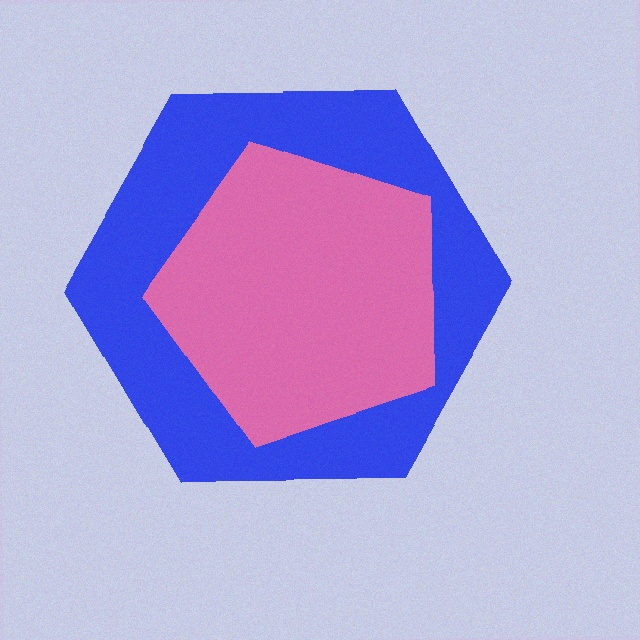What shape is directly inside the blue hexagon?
The pink pentagon.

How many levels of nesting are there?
2.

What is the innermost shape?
The pink pentagon.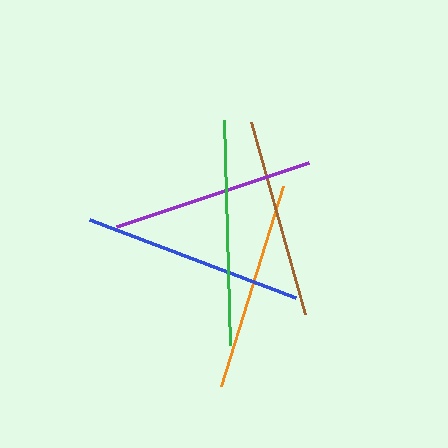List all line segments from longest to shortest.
From longest to shortest: green, blue, orange, purple, brown.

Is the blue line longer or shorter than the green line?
The green line is longer than the blue line.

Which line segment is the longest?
The green line is the longest at approximately 225 pixels.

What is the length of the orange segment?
The orange segment is approximately 210 pixels long.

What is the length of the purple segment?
The purple segment is approximately 202 pixels long.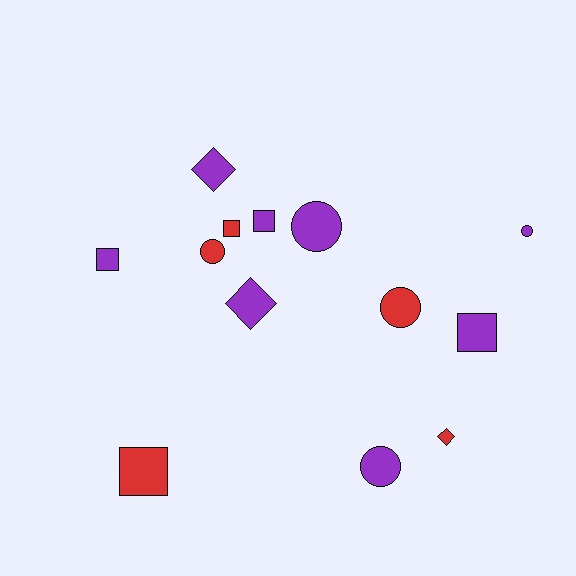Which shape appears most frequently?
Square, with 5 objects.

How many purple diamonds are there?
There are 2 purple diamonds.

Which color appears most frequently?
Purple, with 8 objects.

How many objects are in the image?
There are 13 objects.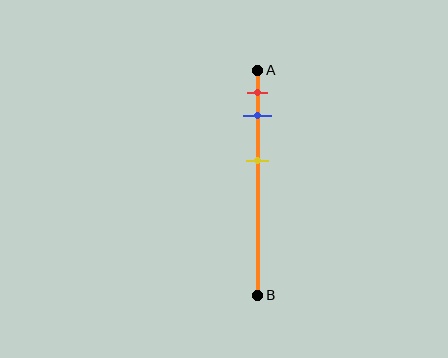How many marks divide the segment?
There are 3 marks dividing the segment.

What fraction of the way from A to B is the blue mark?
The blue mark is approximately 20% (0.2) of the way from A to B.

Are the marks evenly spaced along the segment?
No, the marks are not evenly spaced.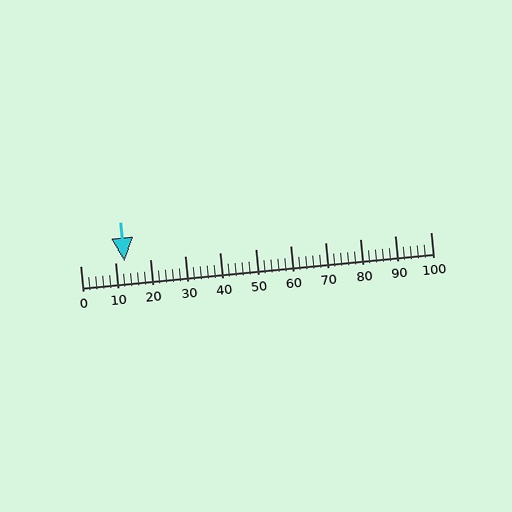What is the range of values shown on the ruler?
The ruler shows values from 0 to 100.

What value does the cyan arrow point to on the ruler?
The cyan arrow points to approximately 12.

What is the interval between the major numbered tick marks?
The major tick marks are spaced 10 units apart.